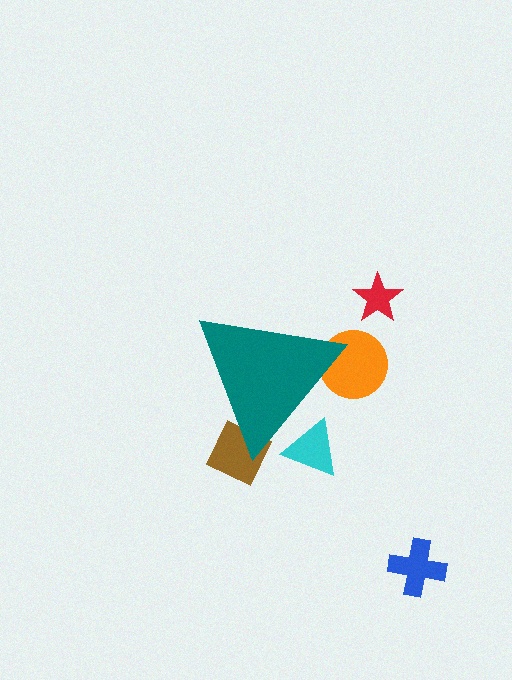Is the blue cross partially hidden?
No, the blue cross is fully visible.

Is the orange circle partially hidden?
Yes, the orange circle is partially hidden behind the teal triangle.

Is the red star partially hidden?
No, the red star is fully visible.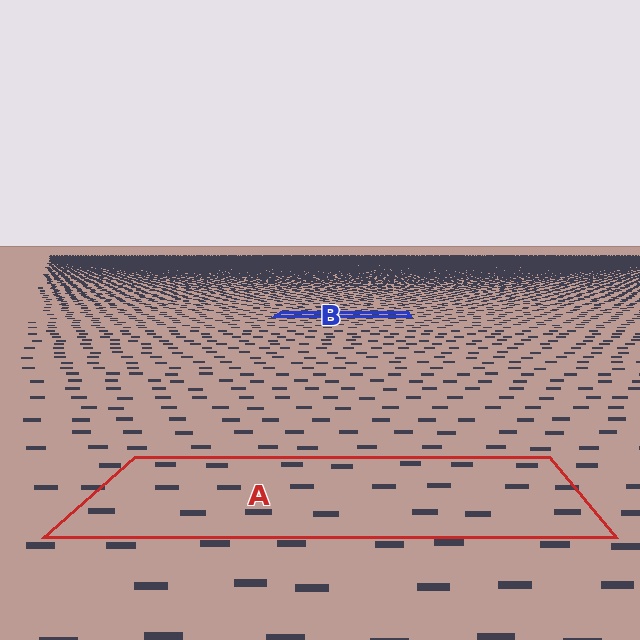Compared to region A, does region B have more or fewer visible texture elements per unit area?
Region B has more texture elements per unit area — they are packed more densely because it is farther away.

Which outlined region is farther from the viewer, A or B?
Region B is farther from the viewer — the texture elements inside it appear smaller and more densely packed.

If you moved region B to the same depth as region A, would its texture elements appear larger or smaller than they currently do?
They would appear larger. At a closer depth, the same texture elements are projected at a bigger on-screen size.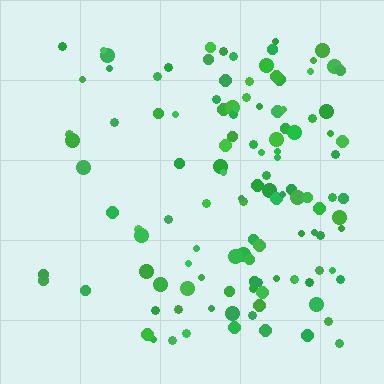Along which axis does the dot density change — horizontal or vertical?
Horizontal.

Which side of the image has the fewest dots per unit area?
The left.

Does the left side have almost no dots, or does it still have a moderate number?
Still a moderate number, just noticeably fewer than the right.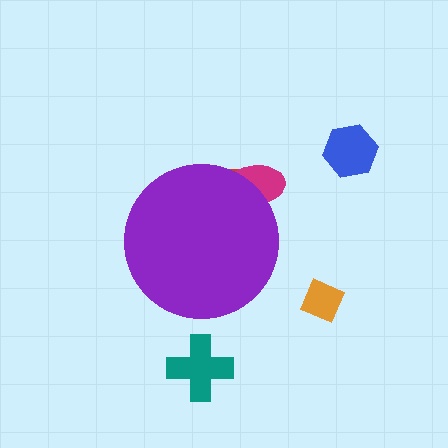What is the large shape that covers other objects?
A purple circle.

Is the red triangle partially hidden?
Yes, the red triangle is partially hidden behind the purple circle.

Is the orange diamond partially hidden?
No, the orange diamond is fully visible.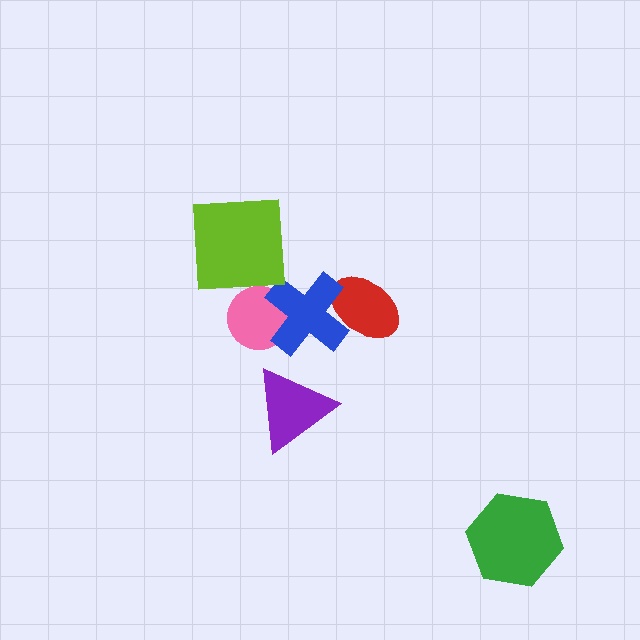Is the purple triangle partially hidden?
No, no other shape covers it.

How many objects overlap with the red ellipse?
1 object overlaps with the red ellipse.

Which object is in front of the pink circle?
The blue cross is in front of the pink circle.